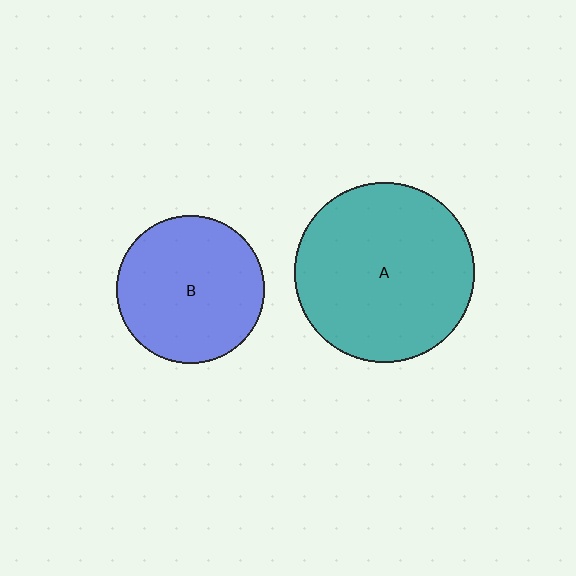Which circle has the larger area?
Circle A (teal).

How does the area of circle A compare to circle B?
Approximately 1.5 times.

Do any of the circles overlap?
No, none of the circles overlap.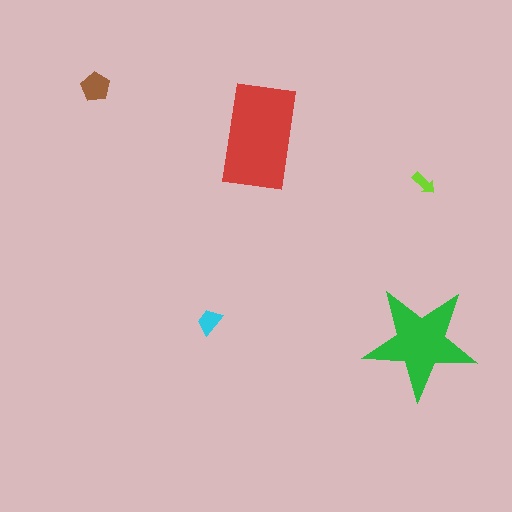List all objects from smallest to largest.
The lime arrow, the cyan trapezoid, the brown pentagon, the green star, the red rectangle.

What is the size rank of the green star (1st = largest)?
2nd.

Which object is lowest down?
The green star is bottommost.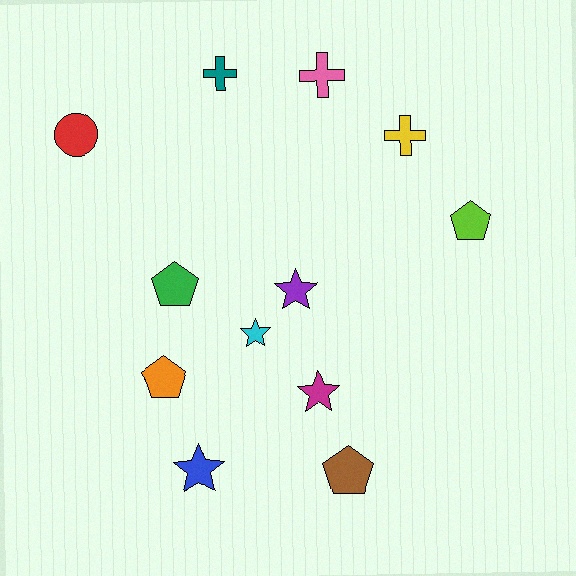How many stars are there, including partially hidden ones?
There are 4 stars.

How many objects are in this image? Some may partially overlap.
There are 12 objects.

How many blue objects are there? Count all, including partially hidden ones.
There is 1 blue object.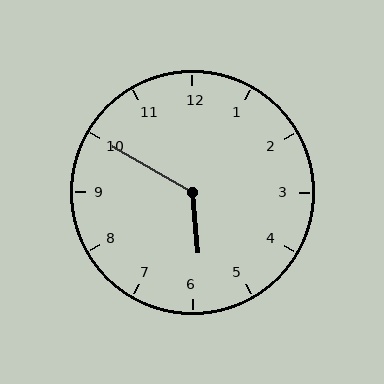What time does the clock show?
5:50.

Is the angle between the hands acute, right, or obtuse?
It is obtuse.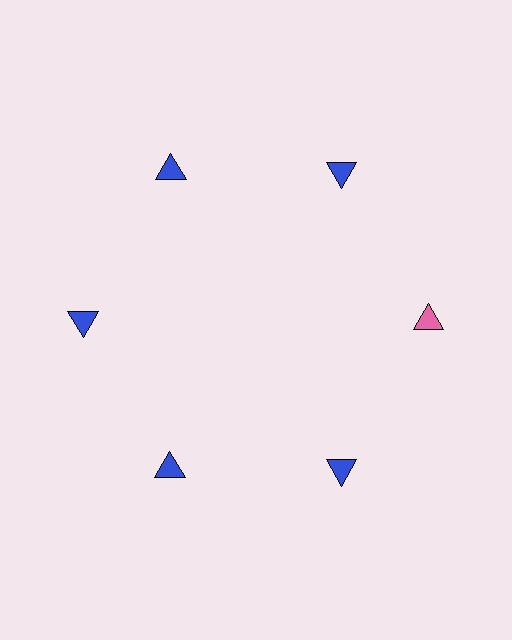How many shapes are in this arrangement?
There are 6 shapes arranged in a ring pattern.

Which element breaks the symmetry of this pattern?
The pink triangle at roughly the 3 o'clock position breaks the symmetry. All other shapes are blue triangles.